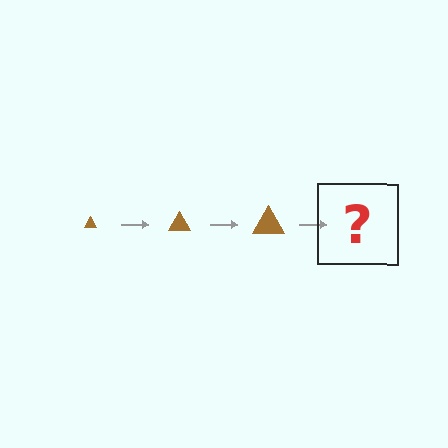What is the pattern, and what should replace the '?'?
The pattern is that the triangle gets progressively larger each step. The '?' should be a brown triangle, larger than the previous one.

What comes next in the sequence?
The next element should be a brown triangle, larger than the previous one.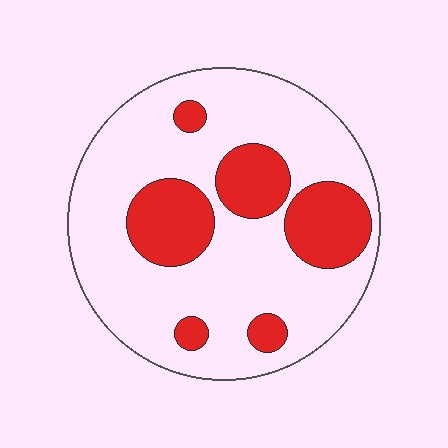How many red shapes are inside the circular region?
6.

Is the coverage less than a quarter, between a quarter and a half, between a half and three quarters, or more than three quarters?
Between a quarter and a half.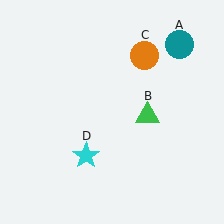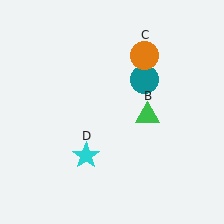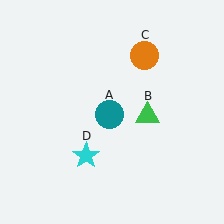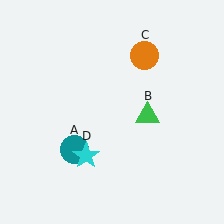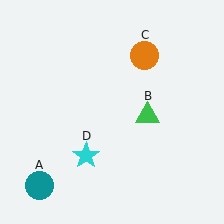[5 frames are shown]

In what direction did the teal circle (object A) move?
The teal circle (object A) moved down and to the left.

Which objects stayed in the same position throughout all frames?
Green triangle (object B) and orange circle (object C) and cyan star (object D) remained stationary.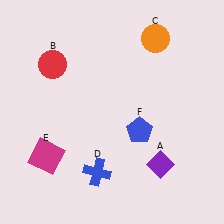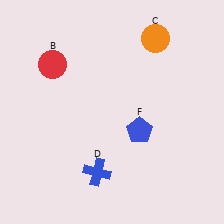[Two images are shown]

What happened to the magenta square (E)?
The magenta square (E) was removed in Image 2. It was in the bottom-left area of Image 1.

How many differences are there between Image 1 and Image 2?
There are 2 differences between the two images.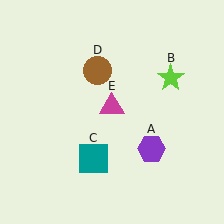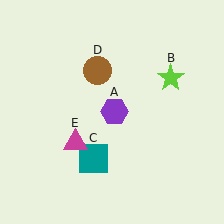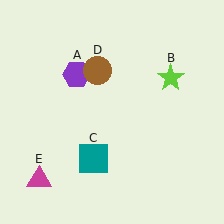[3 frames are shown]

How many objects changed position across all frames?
2 objects changed position: purple hexagon (object A), magenta triangle (object E).